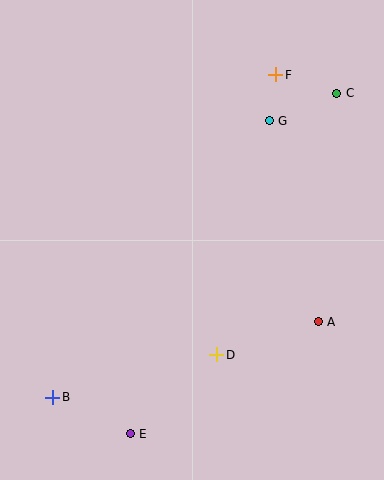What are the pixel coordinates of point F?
Point F is at (276, 75).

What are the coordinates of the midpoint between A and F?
The midpoint between A and F is at (297, 198).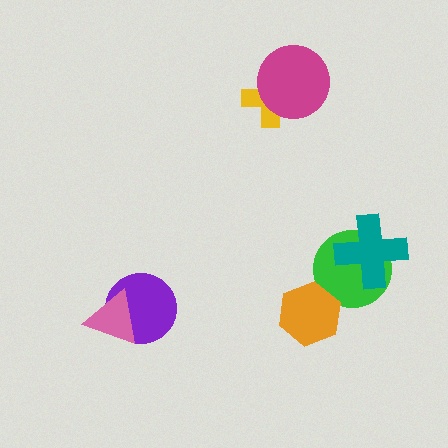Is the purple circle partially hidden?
Yes, it is partially covered by another shape.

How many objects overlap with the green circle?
2 objects overlap with the green circle.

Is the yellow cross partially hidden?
Yes, it is partially covered by another shape.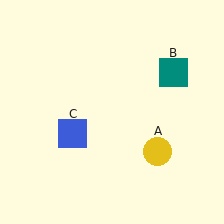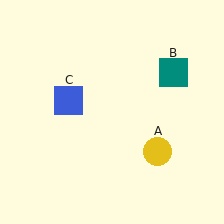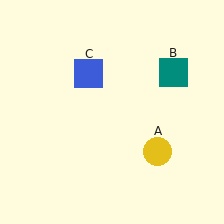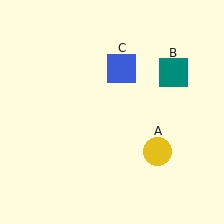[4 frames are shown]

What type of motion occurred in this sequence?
The blue square (object C) rotated clockwise around the center of the scene.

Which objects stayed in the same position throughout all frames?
Yellow circle (object A) and teal square (object B) remained stationary.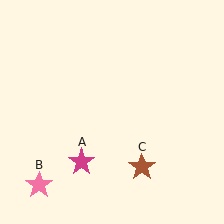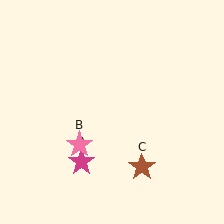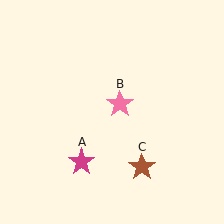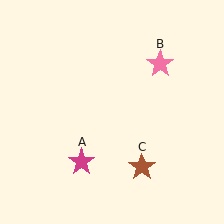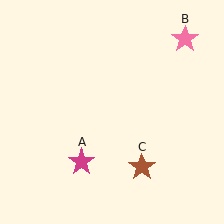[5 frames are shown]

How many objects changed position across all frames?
1 object changed position: pink star (object B).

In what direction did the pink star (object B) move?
The pink star (object B) moved up and to the right.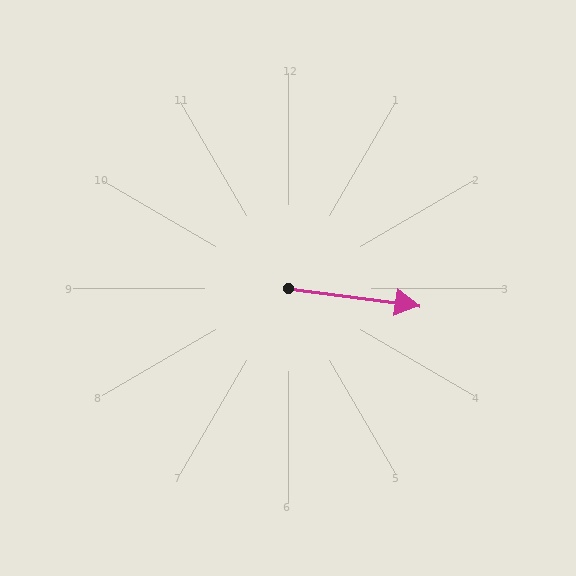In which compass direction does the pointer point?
East.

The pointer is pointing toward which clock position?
Roughly 3 o'clock.